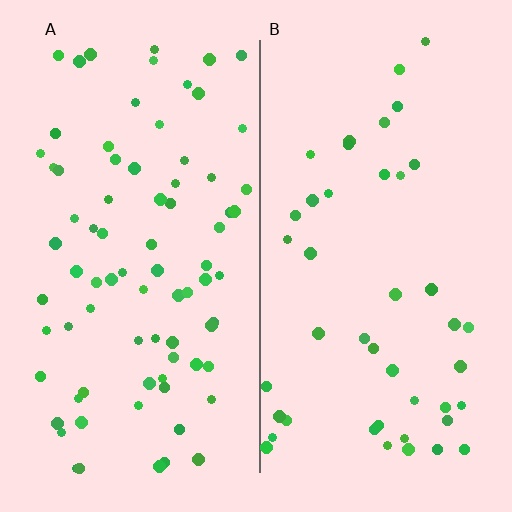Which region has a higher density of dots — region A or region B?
A (the left).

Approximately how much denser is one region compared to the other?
Approximately 1.8× — region A over region B.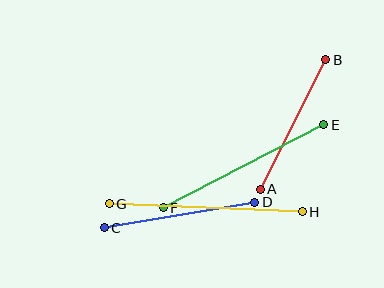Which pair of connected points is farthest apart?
Points G and H are farthest apart.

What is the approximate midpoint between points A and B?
The midpoint is at approximately (293, 124) pixels.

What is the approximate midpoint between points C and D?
The midpoint is at approximately (180, 215) pixels.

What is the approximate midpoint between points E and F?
The midpoint is at approximately (243, 166) pixels.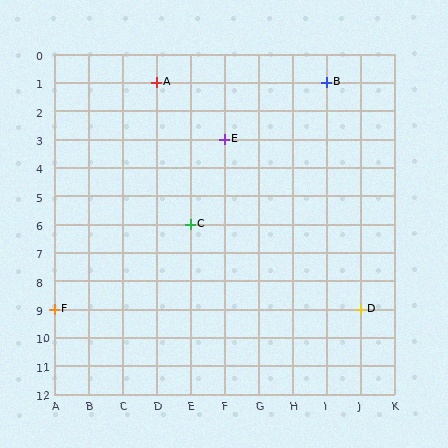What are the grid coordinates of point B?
Point B is at grid coordinates (I, 1).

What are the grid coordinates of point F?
Point F is at grid coordinates (A, 9).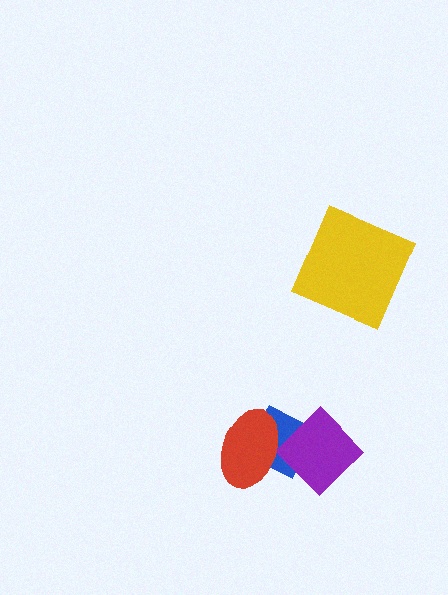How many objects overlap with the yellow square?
0 objects overlap with the yellow square.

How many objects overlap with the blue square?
2 objects overlap with the blue square.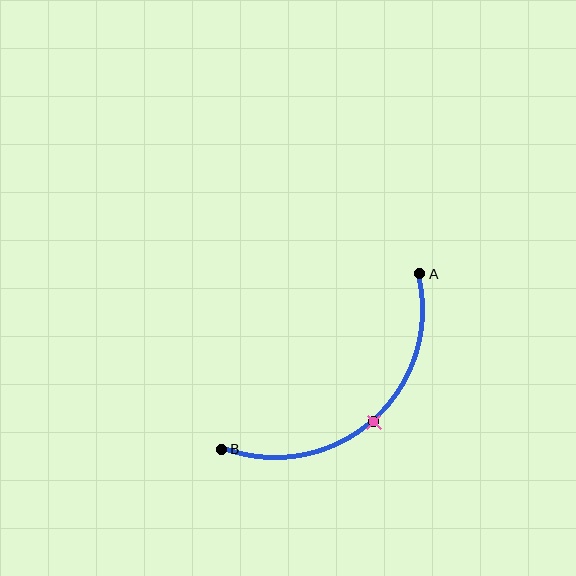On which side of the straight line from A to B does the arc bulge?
The arc bulges below and to the right of the straight line connecting A and B.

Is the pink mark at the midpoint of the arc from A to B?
Yes. The pink mark lies on the arc at equal arc-length from both A and B — it is the arc midpoint.